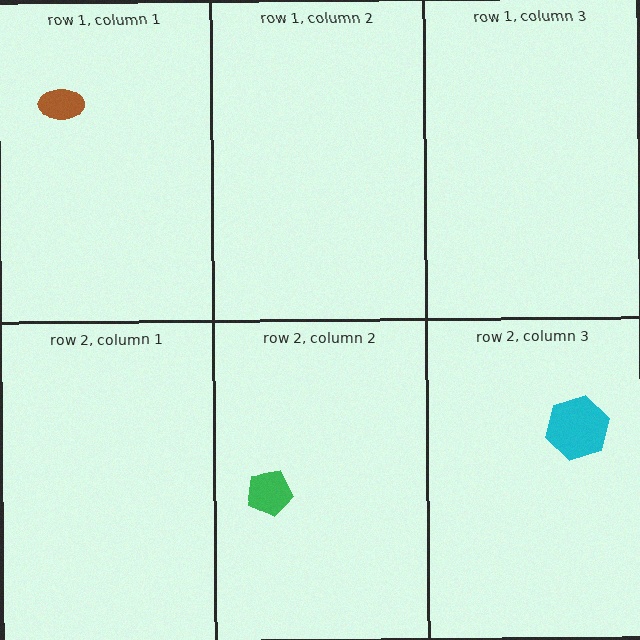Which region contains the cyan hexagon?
The row 2, column 3 region.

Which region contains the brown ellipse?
The row 1, column 1 region.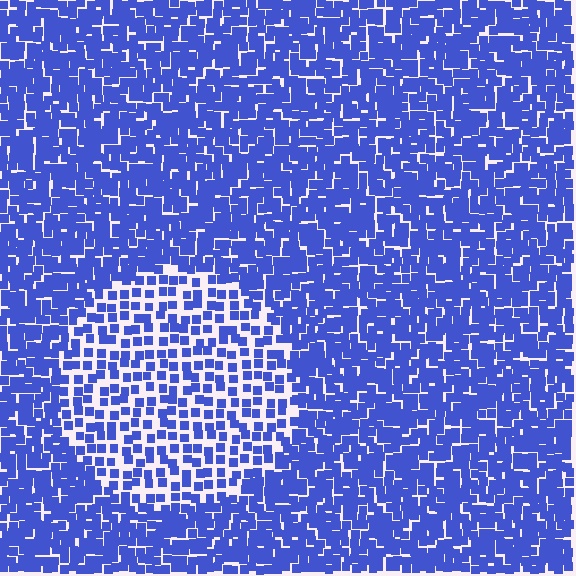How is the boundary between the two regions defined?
The boundary is defined by a change in element density (approximately 2.0x ratio). All elements are the same color, size, and shape.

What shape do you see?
I see a circle.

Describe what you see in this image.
The image contains small blue elements arranged at two different densities. A circle-shaped region is visible where the elements are less densely packed than the surrounding area.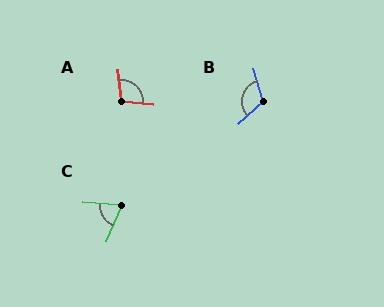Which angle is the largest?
B, at approximately 116 degrees.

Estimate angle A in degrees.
Approximately 100 degrees.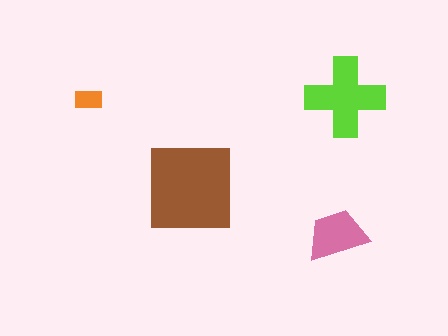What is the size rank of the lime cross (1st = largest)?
2nd.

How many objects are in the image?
There are 4 objects in the image.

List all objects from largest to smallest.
The brown square, the lime cross, the pink trapezoid, the orange rectangle.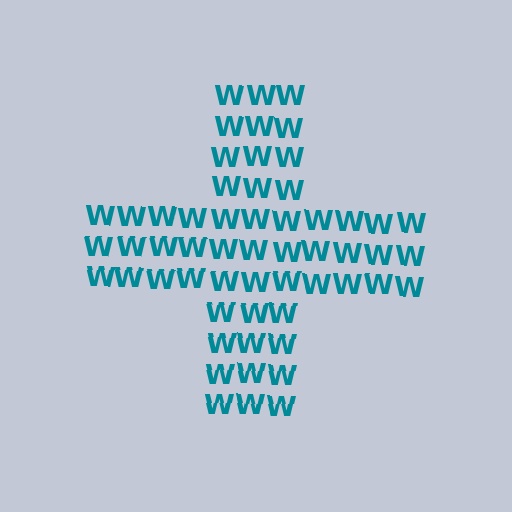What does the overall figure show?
The overall figure shows a cross.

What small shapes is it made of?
It is made of small letter W's.